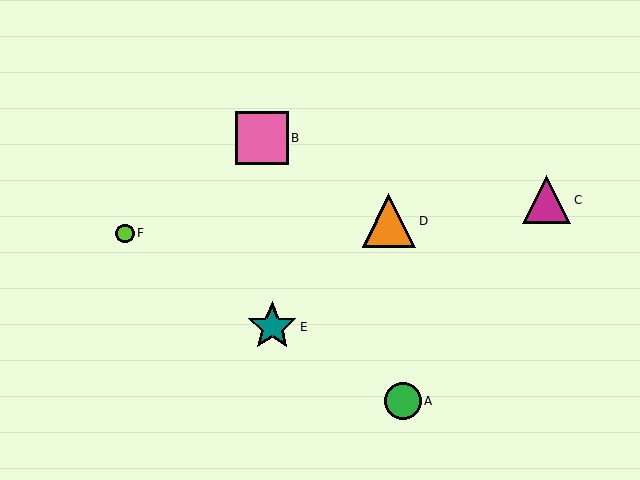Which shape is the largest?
The orange triangle (labeled D) is the largest.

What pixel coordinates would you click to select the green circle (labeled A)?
Click at (403, 401) to select the green circle A.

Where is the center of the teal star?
The center of the teal star is at (272, 327).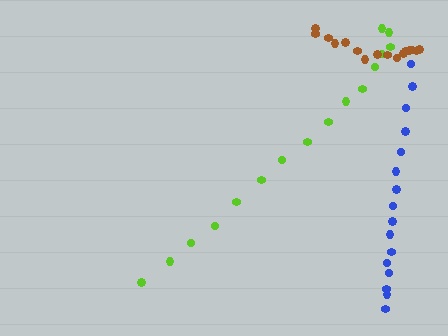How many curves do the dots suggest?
There are 3 distinct paths.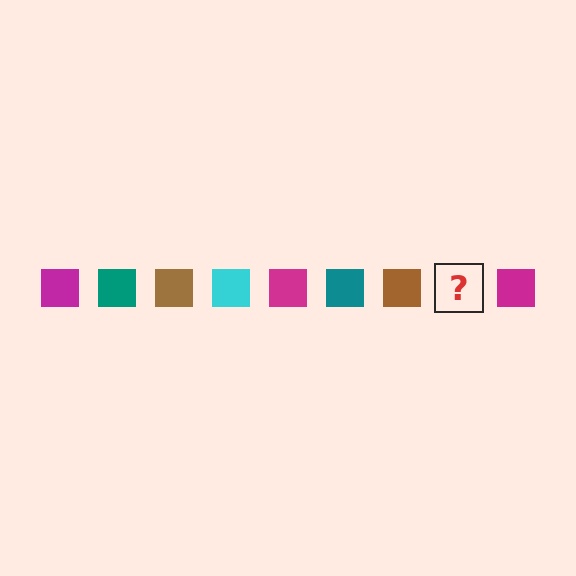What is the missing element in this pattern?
The missing element is a cyan square.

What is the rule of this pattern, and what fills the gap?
The rule is that the pattern cycles through magenta, teal, brown, cyan squares. The gap should be filled with a cyan square.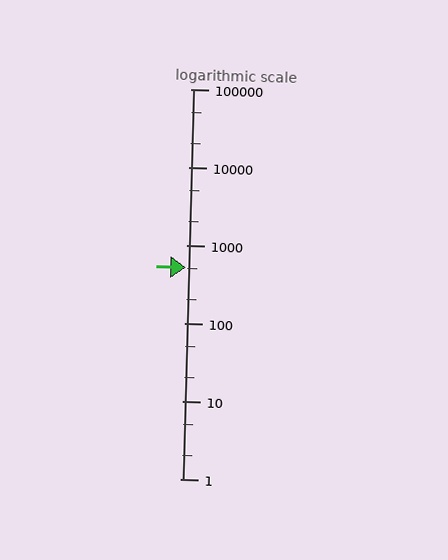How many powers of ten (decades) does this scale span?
The scale spans 5 decades, from 1 to 100000.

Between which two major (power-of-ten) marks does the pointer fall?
The pointer is between 100 and 1000.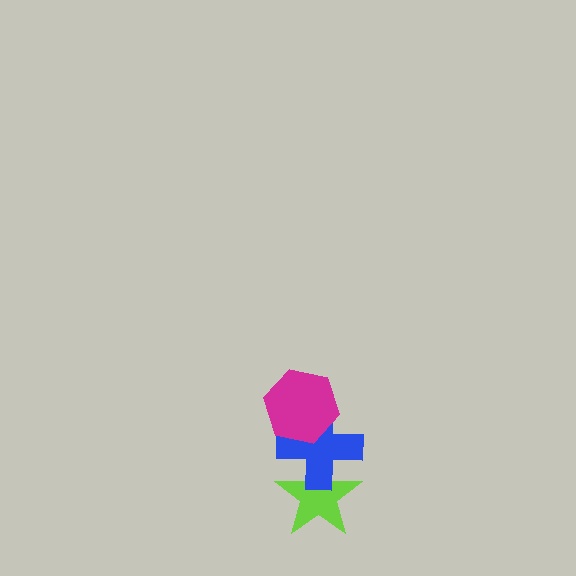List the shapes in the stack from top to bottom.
From top to bottom: the magenta hexagon, the blue cross, the lime star.